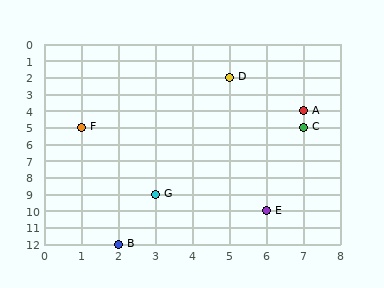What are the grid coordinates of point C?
Point C is at grid coordinates (7, 5).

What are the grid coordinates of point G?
Point G is at grid coordinates (3, 9).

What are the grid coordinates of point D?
Point D is at grid coordinates (5, 2).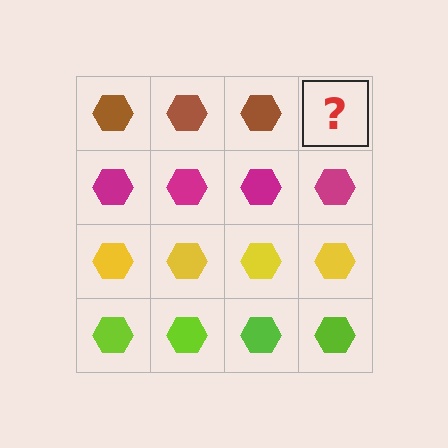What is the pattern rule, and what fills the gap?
The rule is that each row has a consistent color. The gap should be filled with a brown hexagon.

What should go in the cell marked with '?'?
The missing cell should contain a brown hexagon.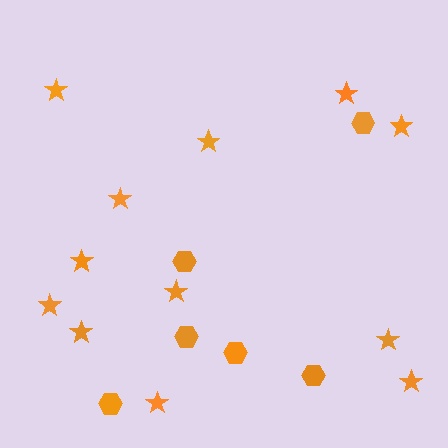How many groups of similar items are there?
There are 2 groups: one group of stars (12) and one group of hexagons (6).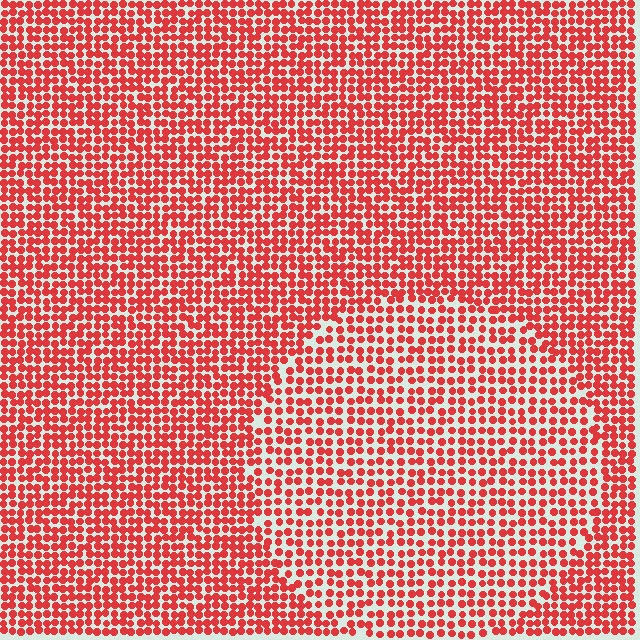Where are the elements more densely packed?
The elements are more densely packed outside the circle boundary.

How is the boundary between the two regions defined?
The boundary is defined by a change in element density (approximately 1.4x ratio). All elements are the same color, size, and shape.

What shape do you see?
I see a circle.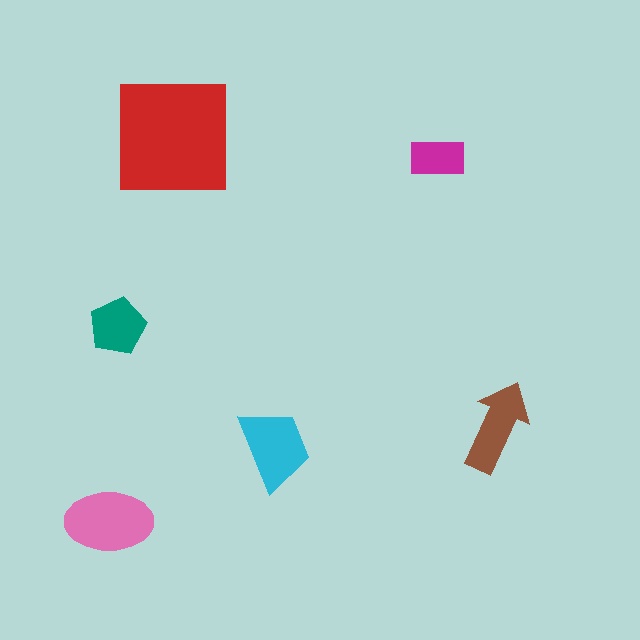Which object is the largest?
The red square.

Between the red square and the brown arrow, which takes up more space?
The red square.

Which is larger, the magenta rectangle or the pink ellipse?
The pink ellipse.